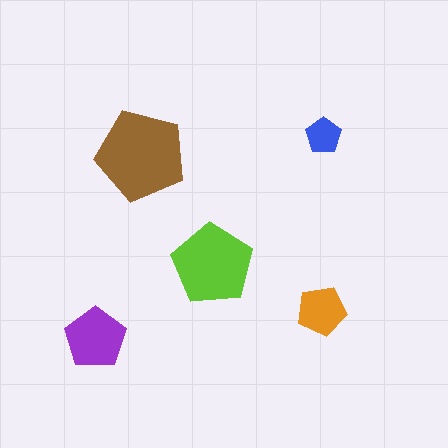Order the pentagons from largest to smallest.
the brown one, the lime one, the purple one, the orange one, the blue one.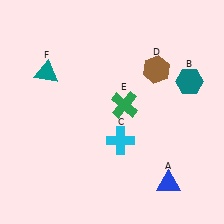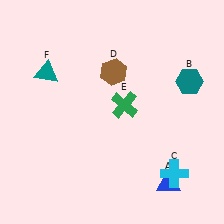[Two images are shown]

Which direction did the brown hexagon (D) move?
The brown hexagon (D) moved left.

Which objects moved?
The objects that moved are: the cyan cross (C), the brown hexagon (D).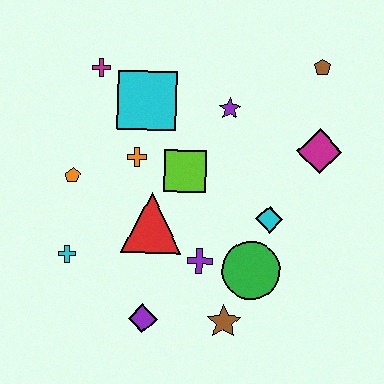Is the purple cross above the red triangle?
No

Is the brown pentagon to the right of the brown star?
Yes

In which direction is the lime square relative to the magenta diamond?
The lime square is to the left of the magenta diamond.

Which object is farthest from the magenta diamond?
The cyan cross is farthest from the magenta diamond.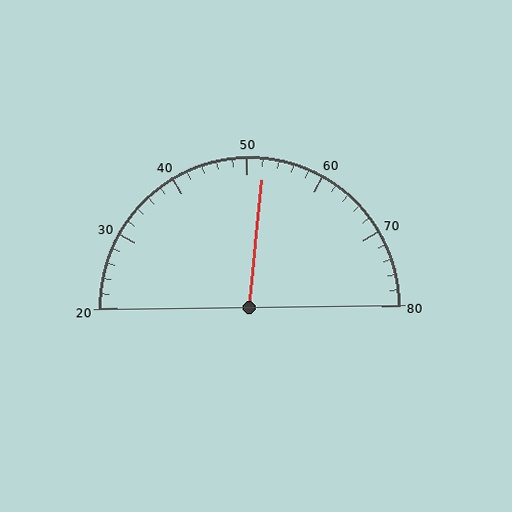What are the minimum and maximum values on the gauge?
The gauge ranges from 20 to 80.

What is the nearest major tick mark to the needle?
The nearest major tick mark is 50.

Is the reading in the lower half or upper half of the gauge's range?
The reading is in the upper half of the range (20 to 80).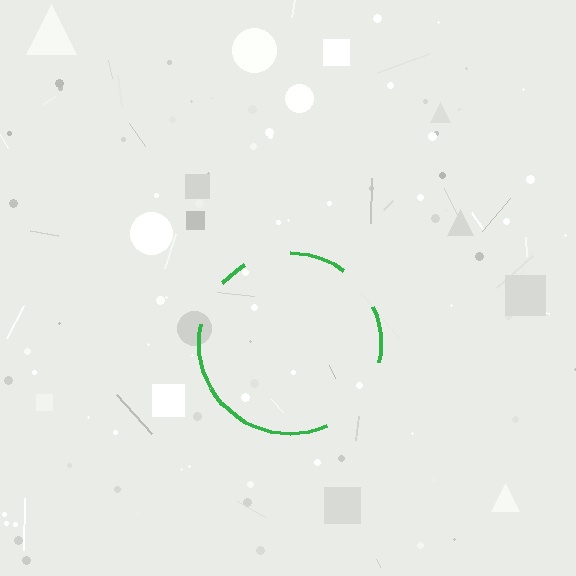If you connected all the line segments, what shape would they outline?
They would outline a circle.